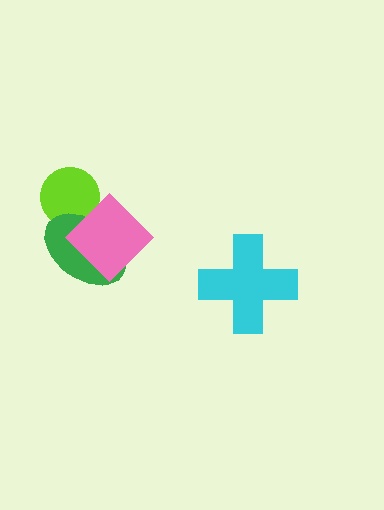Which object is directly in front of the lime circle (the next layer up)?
The green ellipse is directly in front of the lime circle.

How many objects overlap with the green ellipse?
2 objects overlap with the green ellipse.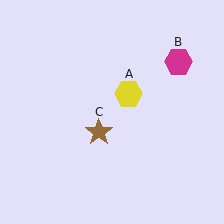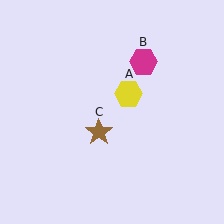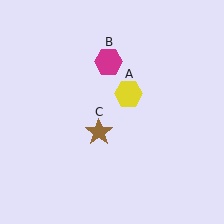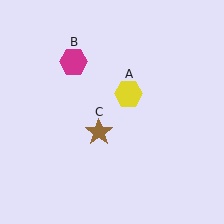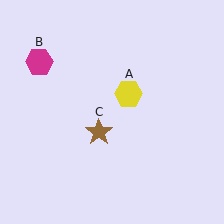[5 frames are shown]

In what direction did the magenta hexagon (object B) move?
The magenta hexagon (object B) moved left.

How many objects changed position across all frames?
1 object changed position: magenta hexagon (object B).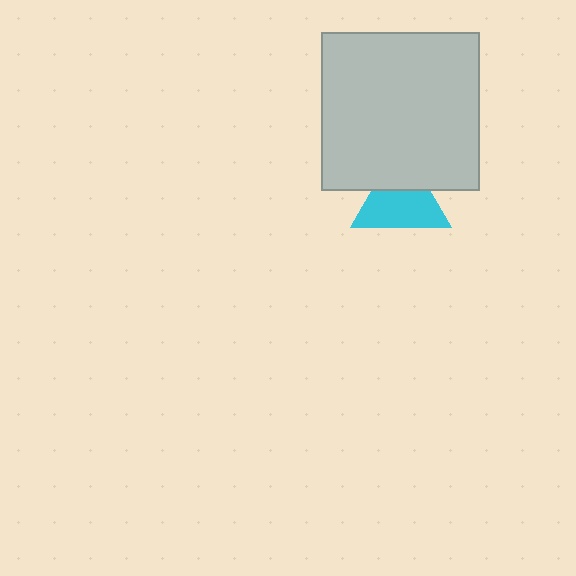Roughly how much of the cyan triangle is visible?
Most of it is visible (roughly 65%).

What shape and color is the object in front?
The object in front is a light gray square.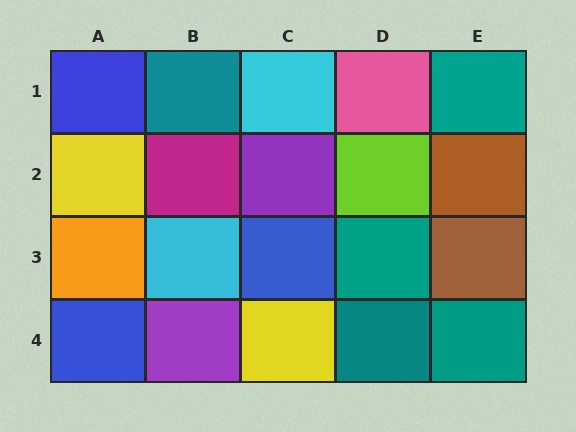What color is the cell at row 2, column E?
Brown.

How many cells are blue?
3 cells are blue.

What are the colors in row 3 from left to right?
Orange, cyan, blue, teal, brown.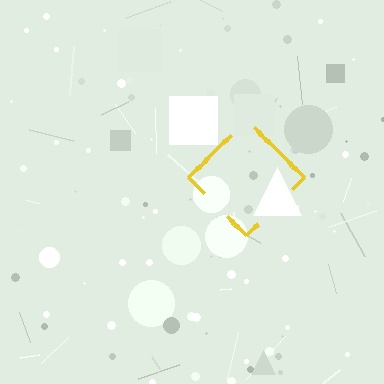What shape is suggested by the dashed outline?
The dashed outline suggests a diamond.